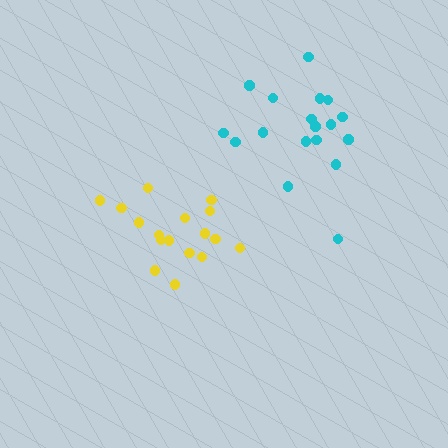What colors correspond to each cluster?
The clusters are colored: cyan, yellow.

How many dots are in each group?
Group 1: 18 dots, Group 2: 17 dots (35 total).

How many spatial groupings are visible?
There are 2 spatial groupings.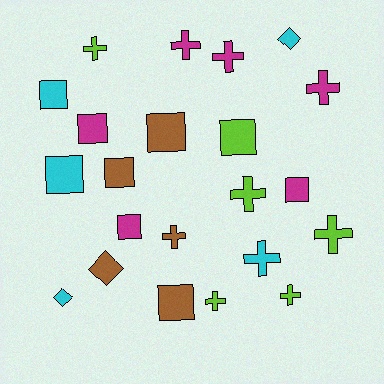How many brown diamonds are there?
There is 1 brown diamond.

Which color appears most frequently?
Lime, with 6 objects.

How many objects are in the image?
There are 22 objects.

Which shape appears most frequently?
Cross, with 10 objects.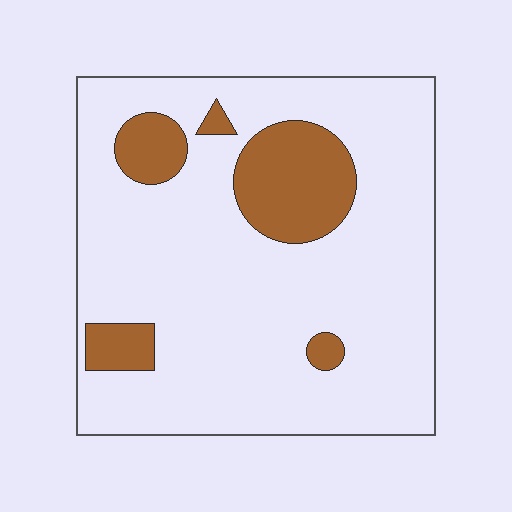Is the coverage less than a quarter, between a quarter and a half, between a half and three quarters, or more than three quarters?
Less than a quarter.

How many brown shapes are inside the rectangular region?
5.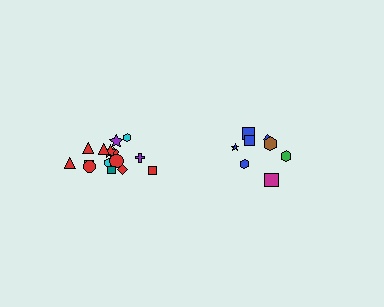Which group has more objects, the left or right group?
The left group.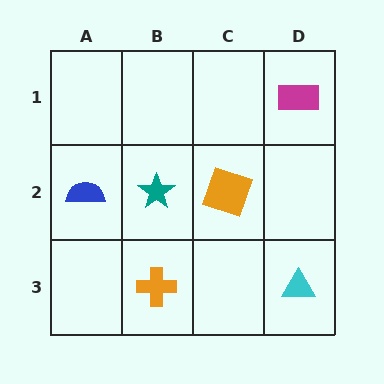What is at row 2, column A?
A blue semicircle.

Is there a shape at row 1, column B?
No, that cell is empty.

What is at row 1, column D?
A magenta rectangle.